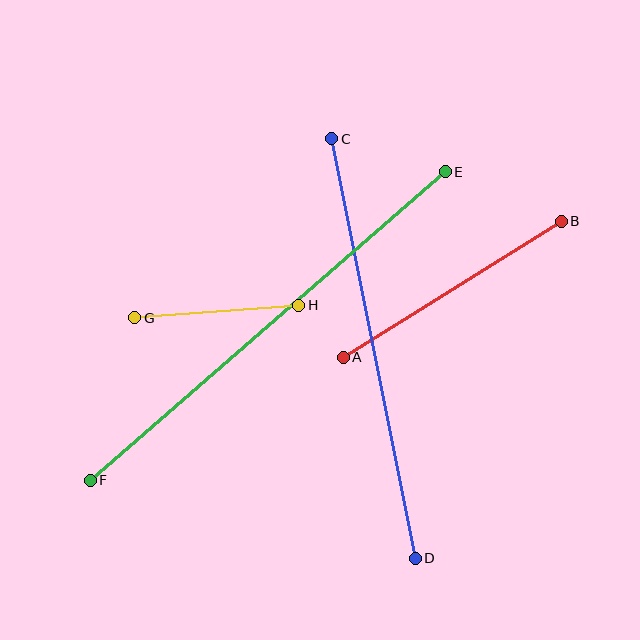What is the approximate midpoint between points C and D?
The midpoint is at approximately (373, 349) pixels.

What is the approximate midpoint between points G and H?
The midpoint is at approximately (217, 312) pixels.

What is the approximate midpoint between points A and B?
The midpoint is at approximately (452, 289) pixels.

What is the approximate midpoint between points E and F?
The midpoint is at approximately (268, 326) pixels.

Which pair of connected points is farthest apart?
Points E and F are farthest apart.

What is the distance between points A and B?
The distance is approximately 257 pixels.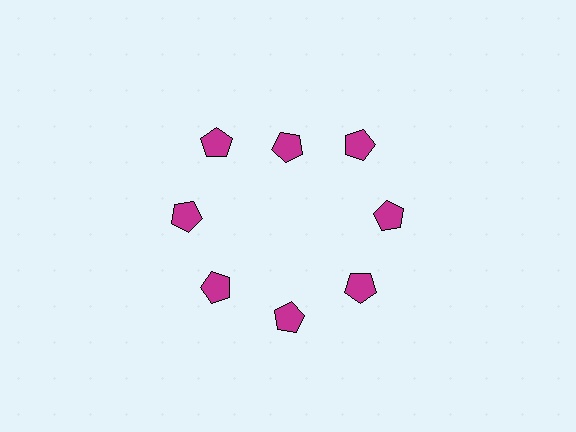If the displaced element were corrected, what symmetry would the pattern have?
It would have 8-fold rotational symmetry — the pattern would map onto itself every 45 degrees.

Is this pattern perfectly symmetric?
No. The 8 magenta pentagons are arranged in a ring, but one element near the 12 o'clock position is pulled inward toward the center, breaking the 8-fold rotational symmetry.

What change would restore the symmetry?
The symmetry would be restored by moving it outward, back onto the ring so that all 8 pentagons sit at equal angles and equal distance from the center.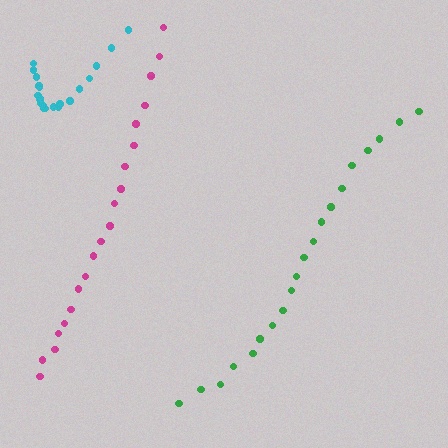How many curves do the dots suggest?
There are 3 distinct paths.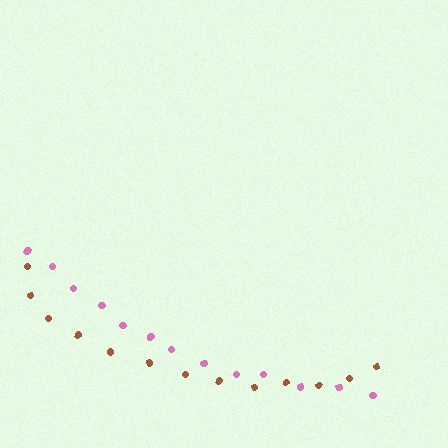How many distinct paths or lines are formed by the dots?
There are 2 distinct paths.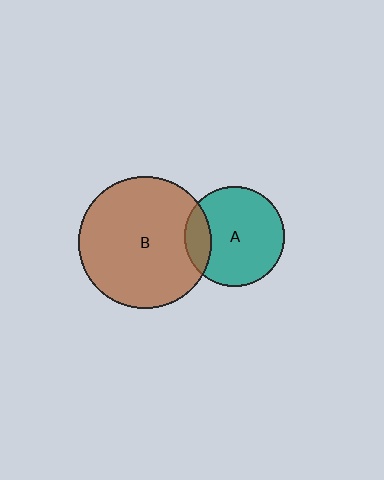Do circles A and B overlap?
Yes.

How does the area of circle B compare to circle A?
Approximately 1.7 times.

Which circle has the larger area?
Circle B (brown).